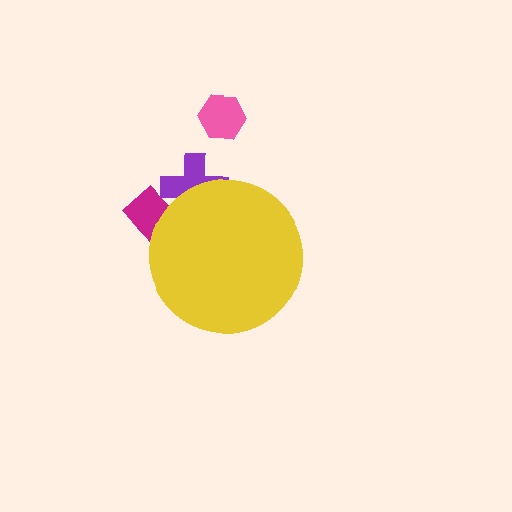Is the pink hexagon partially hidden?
No, the pink hexagon is fully visible.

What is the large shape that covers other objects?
A yellow circle.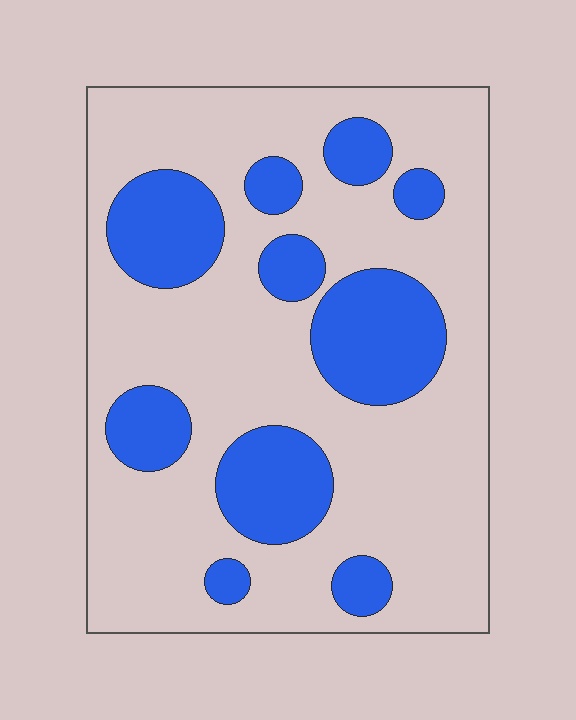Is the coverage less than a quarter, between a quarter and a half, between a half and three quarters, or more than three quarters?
Between a quarter and a half.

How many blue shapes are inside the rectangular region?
10.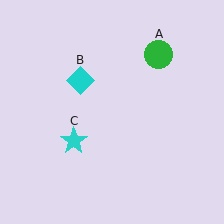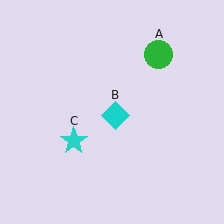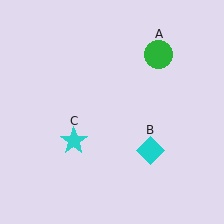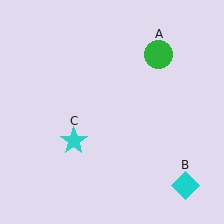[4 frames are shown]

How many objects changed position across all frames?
1 object changed position: cyan diamond (object B).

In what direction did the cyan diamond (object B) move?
The cyan diamond (object B) moved down and to the right.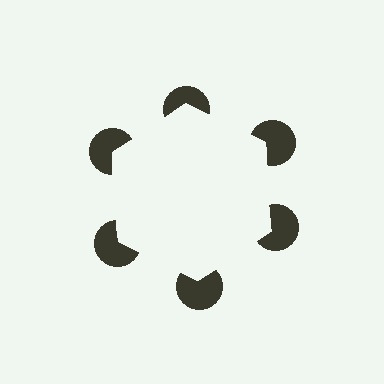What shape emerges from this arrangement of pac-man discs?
An illusory hexagon — its edges are inferred from the aligned wedge cuts in the pac-man discs, not physically drawn.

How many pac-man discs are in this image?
There are 6 — one at each vertex of the illusory hexagon.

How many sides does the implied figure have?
6 sides.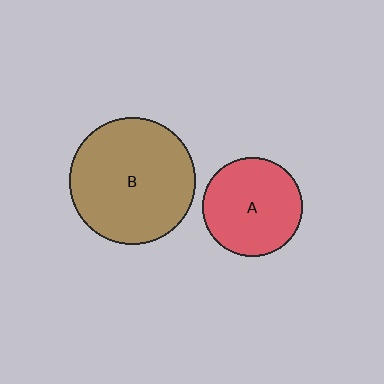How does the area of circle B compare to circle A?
Approximately 1.6 times.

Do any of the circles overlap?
No, none of the circles overlap.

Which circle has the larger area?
Circle B (brown).